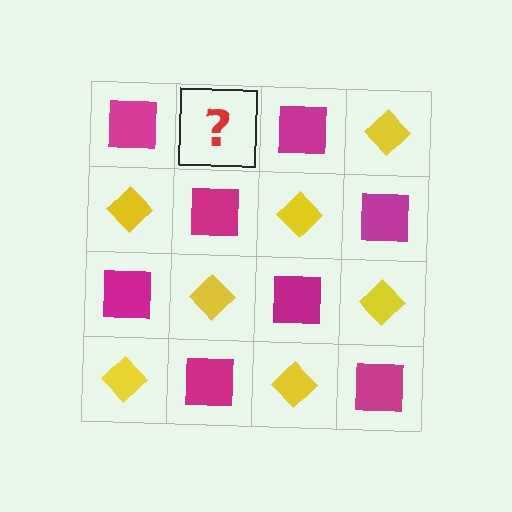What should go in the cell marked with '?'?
The missing cell should contain a yellow diamond.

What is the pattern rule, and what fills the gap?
The rule is that it alternates magenta square and yellow diamond in a checkerboard pattern. The gap should be filled with a yellow diamond.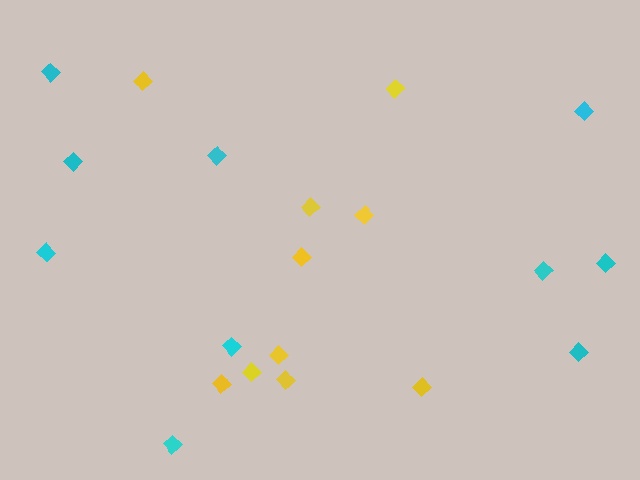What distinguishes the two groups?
There are 2 groups: one group of yellow diamonds (10) and one group of cyan diamonds (10).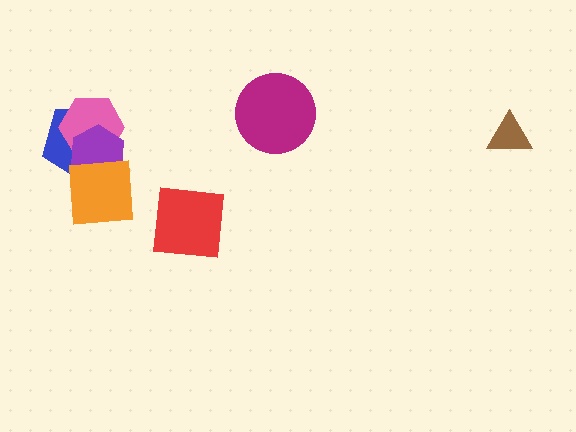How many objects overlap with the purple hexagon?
3 objects overlap with the purple hexagon.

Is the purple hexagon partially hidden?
Yes, it is partially covered by another shape.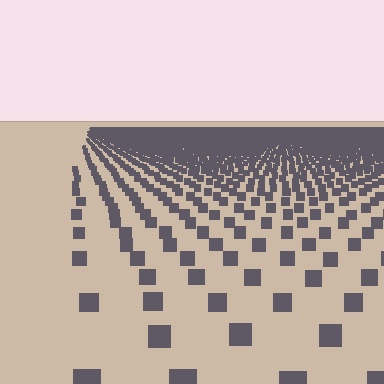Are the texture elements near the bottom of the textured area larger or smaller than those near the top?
Larger. Near the bottom, elements are closer to the viewer and appear at a bigger on-screen size.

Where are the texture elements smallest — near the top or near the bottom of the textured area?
Near the top.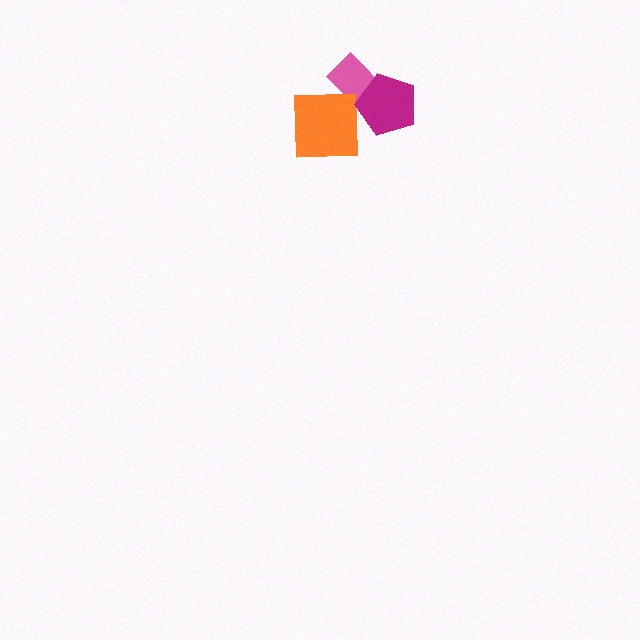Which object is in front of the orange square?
The magenta pentagon is in front of the orange square.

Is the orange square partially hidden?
Yes, it is partially covered by another shape.